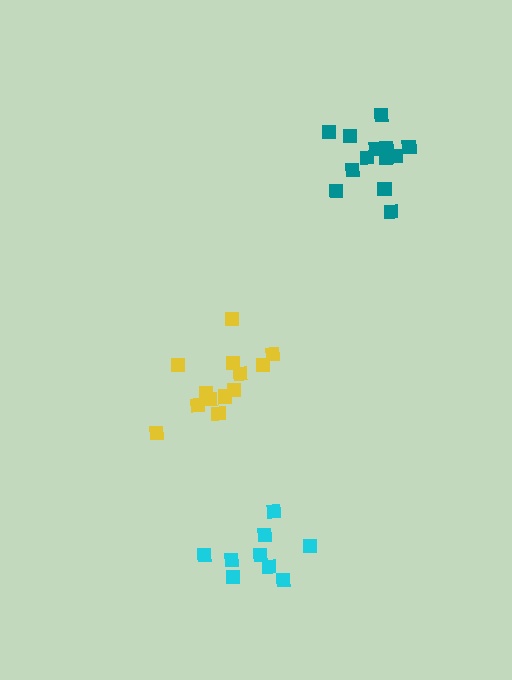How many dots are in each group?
Group 1: 13 dots, Group 2: 13 dots, Group 3: 9 dots (35 total).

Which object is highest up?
The teal cluster is topmost.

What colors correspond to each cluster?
The clusters are colored: teal, yellow, cyan.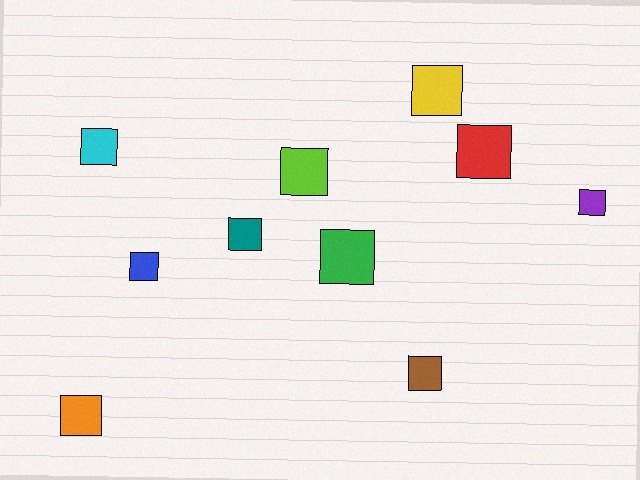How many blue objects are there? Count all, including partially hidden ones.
There is 1 blue object.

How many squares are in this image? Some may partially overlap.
There are 10 squares.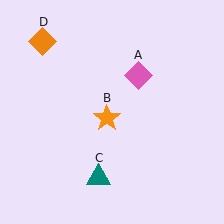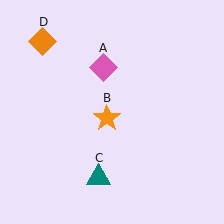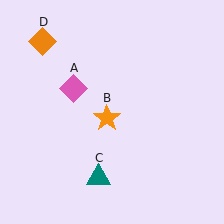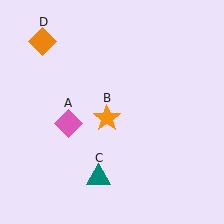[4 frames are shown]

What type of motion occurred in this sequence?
The pink diamond (object A) rotated counterclockwise around the center of the scene.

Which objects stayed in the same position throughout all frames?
Orange star (object B) and teal triangle (object C) and orange diamond (object D) remained stationary.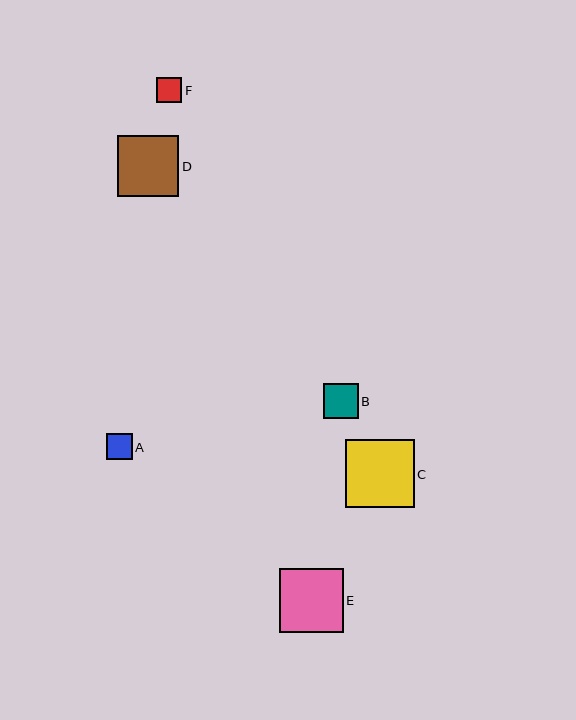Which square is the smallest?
Square F is the smallest with a size of approximately 25 pixels.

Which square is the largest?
Square C is the largest with a size of approximately 68 pixels.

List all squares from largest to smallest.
From largest to smallest: C, E, D, B, A, F.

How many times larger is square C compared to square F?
Square C is approximately 2.7 times the size of square F.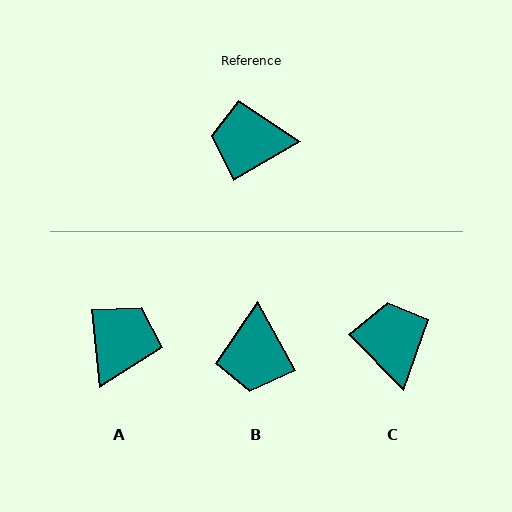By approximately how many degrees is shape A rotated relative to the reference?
Approximately 114 degrees clockwise.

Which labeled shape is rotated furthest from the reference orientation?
A, about 114 degrees away.